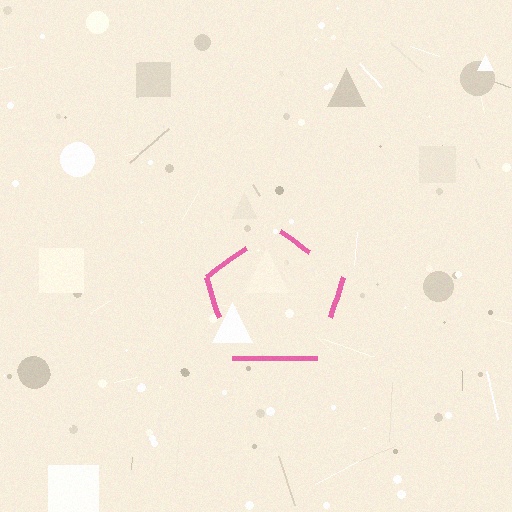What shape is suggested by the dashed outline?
The dashed outline suggests a pentagon.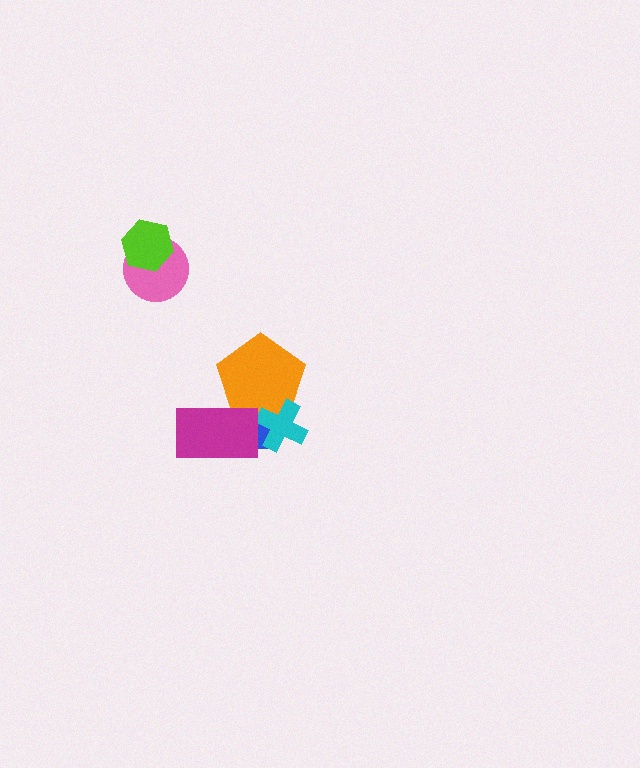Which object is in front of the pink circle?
The lime hexagon is in front of the pink circle.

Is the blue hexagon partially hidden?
Yes, it is partially covered by another shape.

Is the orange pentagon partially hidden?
Yes, it is partially covered by another shape.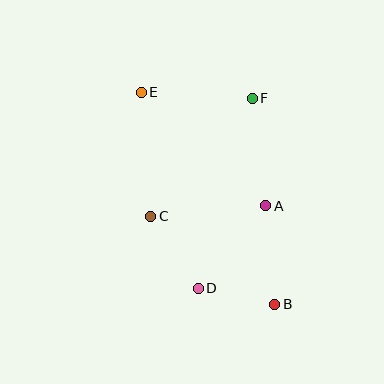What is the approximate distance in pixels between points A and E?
The distance between A and E is approximately 169 pixels.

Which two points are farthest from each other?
Points B and E are farthest from each other.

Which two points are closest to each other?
Points B and D are closest to each other.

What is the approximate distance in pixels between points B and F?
The distance between B and F is approximately 207 pixels.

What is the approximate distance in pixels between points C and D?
The distance between C and D is approximately 87 pixels.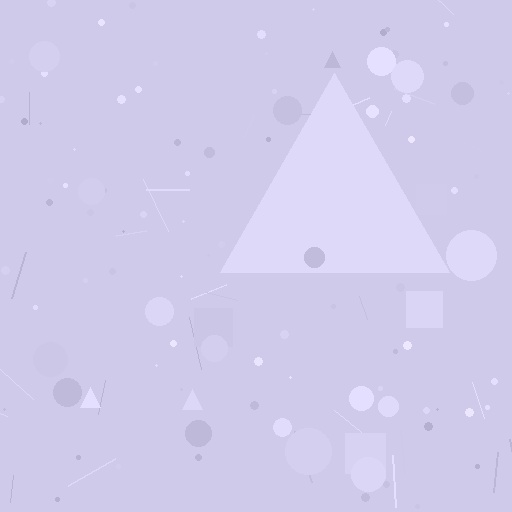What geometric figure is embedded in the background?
A triangle is embedded in the background.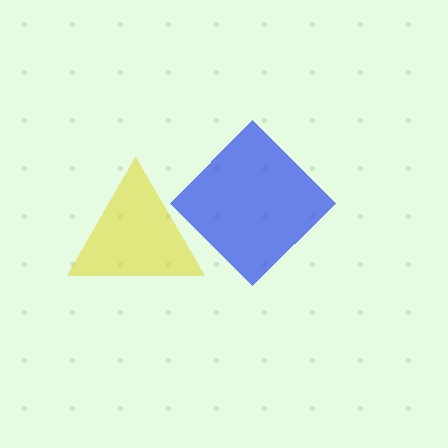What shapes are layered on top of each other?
The layered shapes are: a yellow triangle, a blue diamond.